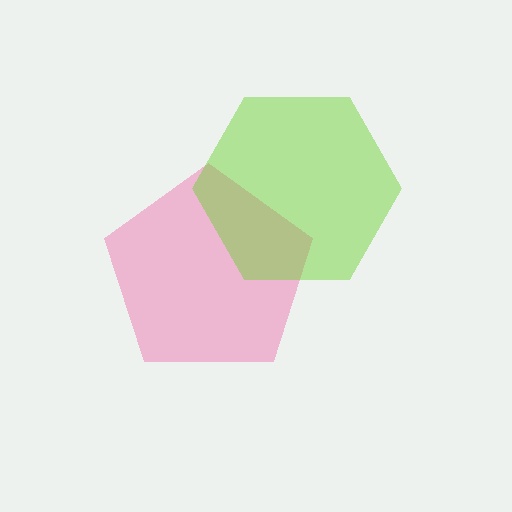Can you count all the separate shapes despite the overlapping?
Yes, there are 2 separate shapes.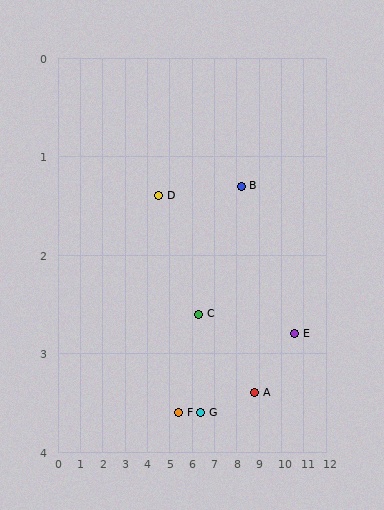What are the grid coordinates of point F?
Point F is at approximately (5.4, 3.6).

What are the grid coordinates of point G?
Point G is at approximately (6.4, 3.6).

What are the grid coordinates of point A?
Point A is at approximately (8.8, 3.4).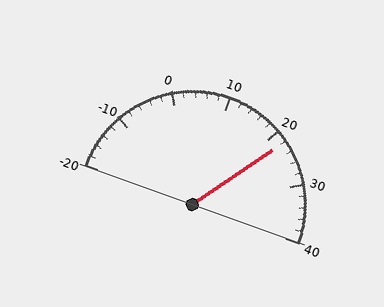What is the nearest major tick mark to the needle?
The nearest major tick mark is 20.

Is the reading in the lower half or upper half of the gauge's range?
The reading is in the upper half of the range (-20 to 40).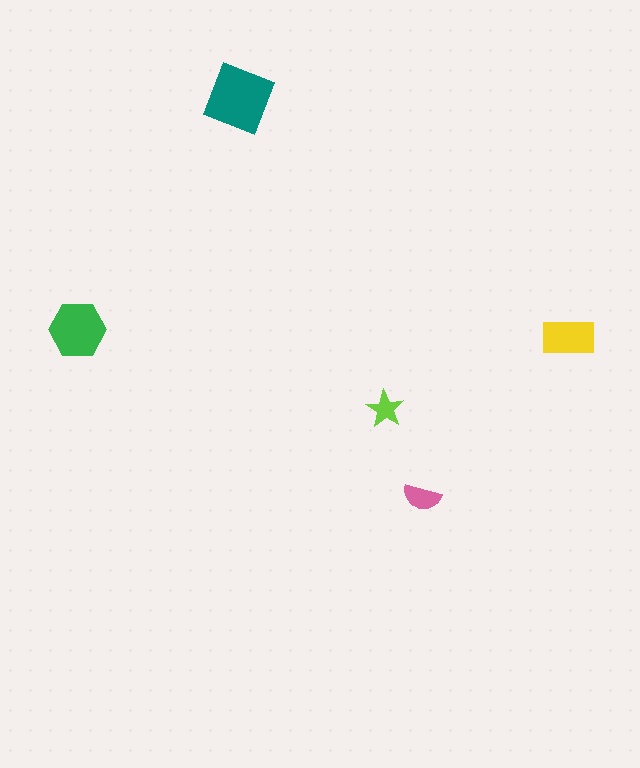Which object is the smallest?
The lime star.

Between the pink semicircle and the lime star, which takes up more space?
The pink semicircle.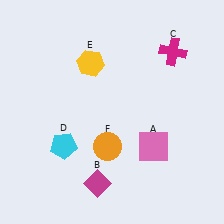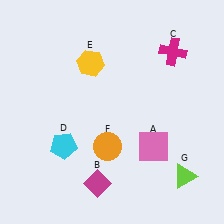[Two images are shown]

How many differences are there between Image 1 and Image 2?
There is 1 difference between the two images.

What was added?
A lime triangle (G) was added in Image 2.